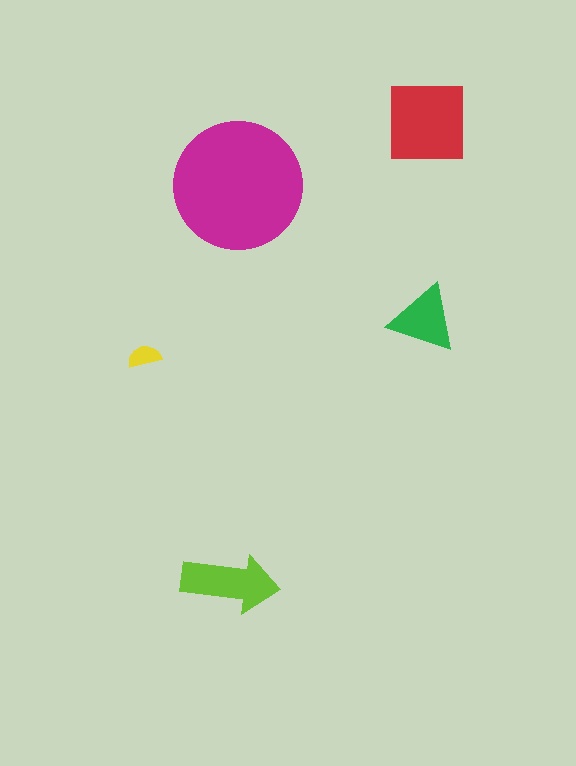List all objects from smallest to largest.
The yellow semicircle, the green triangle, the lime arrow, the red square, the magenta circle.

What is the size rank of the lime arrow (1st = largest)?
3rd.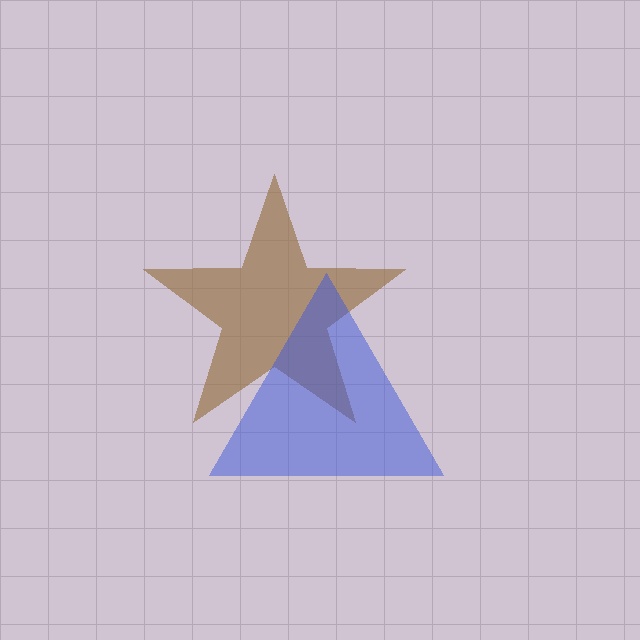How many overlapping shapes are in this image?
There are 2 overlapping shapes in the image.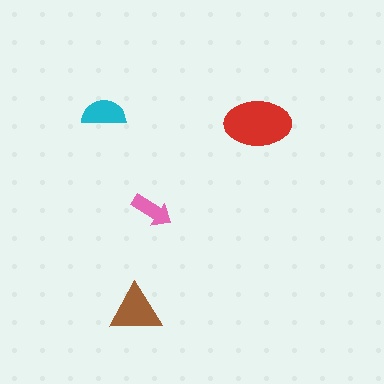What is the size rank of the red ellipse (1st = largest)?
1st.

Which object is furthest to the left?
The cyan semicircle is leftmost.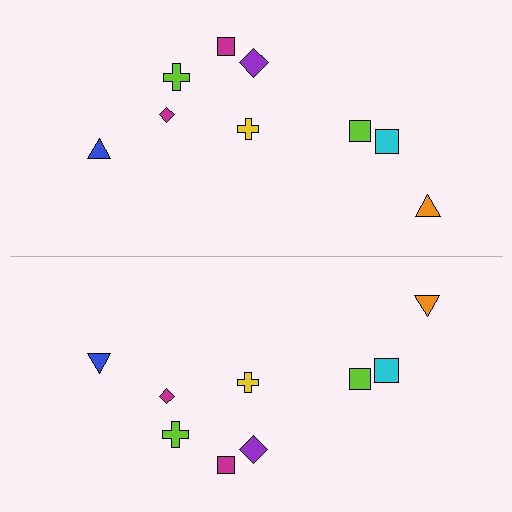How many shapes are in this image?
There are 18 shapes in this image.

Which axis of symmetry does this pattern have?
The pattern has a horizontal axis of symmetry running through the center of the image.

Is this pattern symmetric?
Yes, this pattern has bilateral (reflection) symmetry.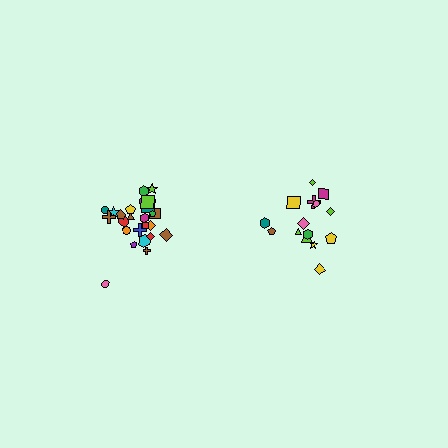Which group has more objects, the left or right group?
The left group.